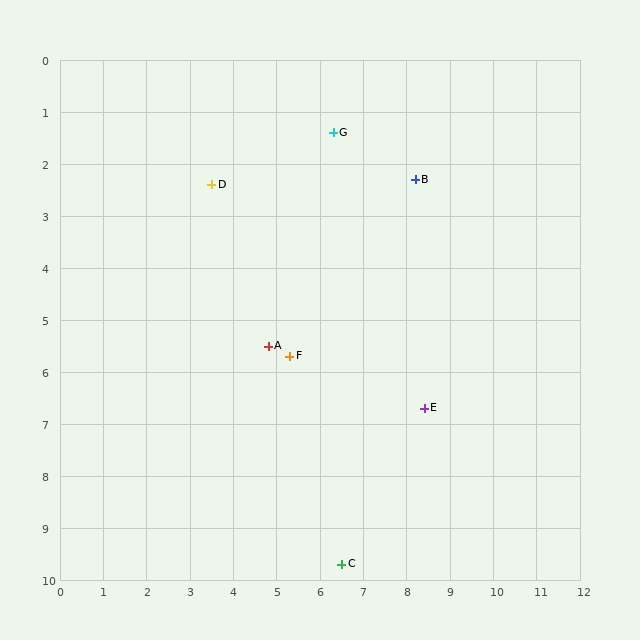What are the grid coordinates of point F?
Point F is at approximately (5.3, 5.7).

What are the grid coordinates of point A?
Point A is at approximately (4.8, 5.5).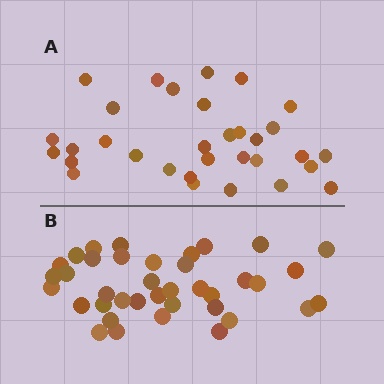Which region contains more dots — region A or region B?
Region B (the bottom region) has more dots.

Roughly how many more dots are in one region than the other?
Region B has about 6 more dots than region A.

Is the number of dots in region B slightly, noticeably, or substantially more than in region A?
Region B has only slightly more — the two regions are fairly close. The ratio is roughly 1.2 to 1.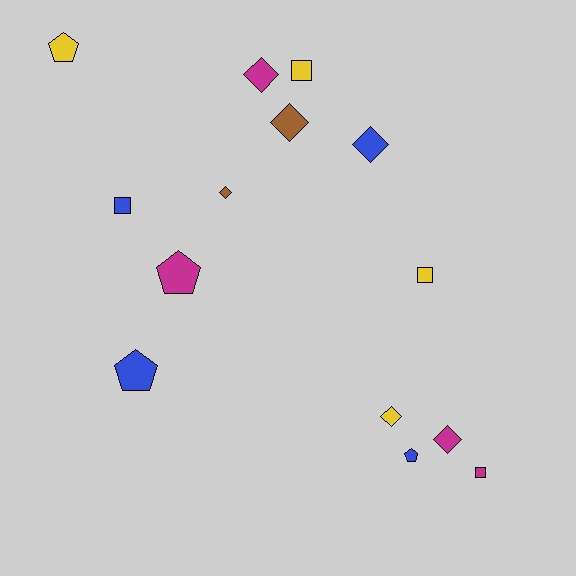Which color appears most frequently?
Blue, with 4 objects.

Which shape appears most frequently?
Diamond, with 6 objects.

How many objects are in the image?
There are 14 objects.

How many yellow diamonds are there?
There is 1 yellow diamond.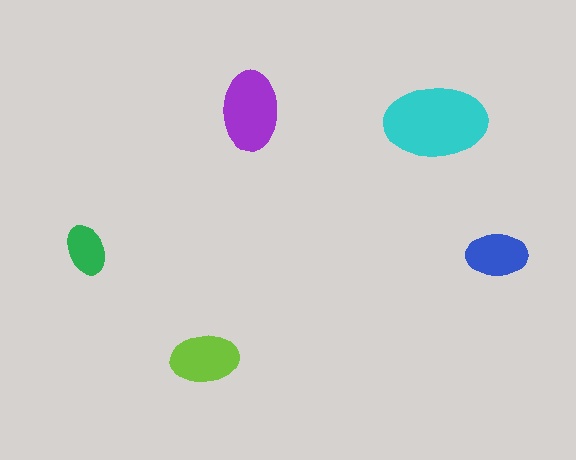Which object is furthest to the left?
The green ellipse is leftmost.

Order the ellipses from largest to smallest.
the cyan one, the purple one, the lime one, the blue one, the green one.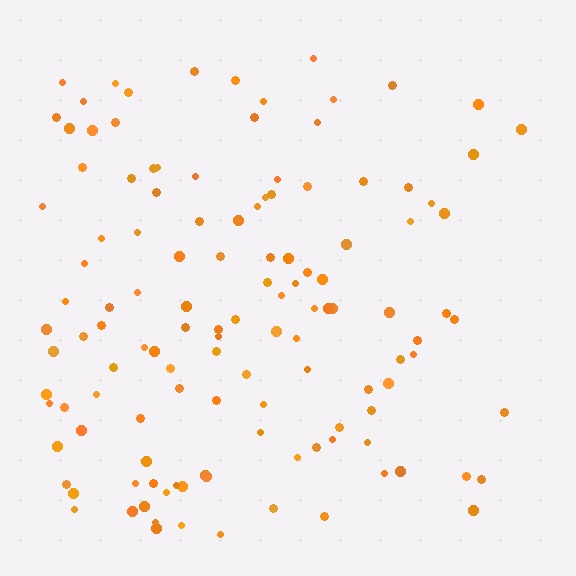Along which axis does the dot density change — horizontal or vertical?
Horizontal.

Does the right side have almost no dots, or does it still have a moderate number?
Still a moderate number, just noticeably fewer than the left.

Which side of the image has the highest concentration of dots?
The left.